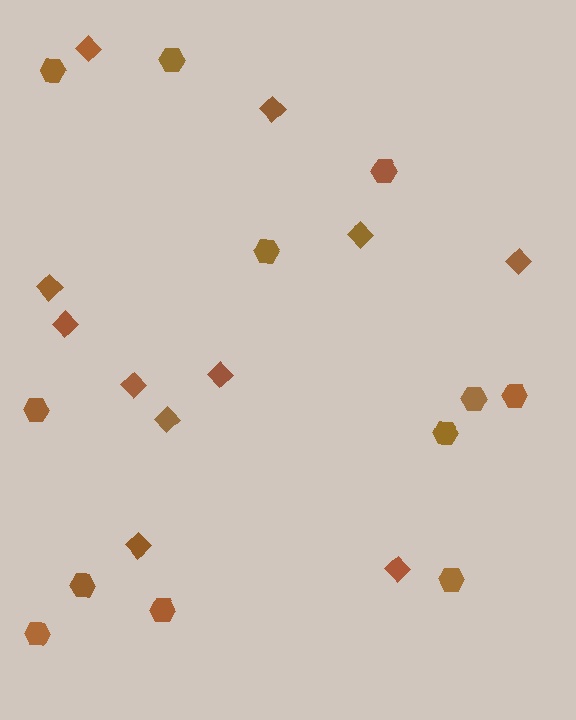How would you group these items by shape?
There are 2 groups: one group of hexagons (12) and one group of diamonds (11).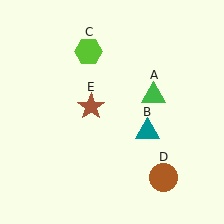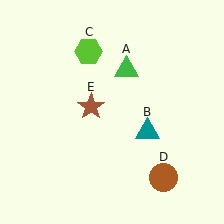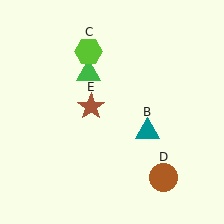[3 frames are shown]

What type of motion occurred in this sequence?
The green triangle (object A) rotated counterclockwise around the center of the scene.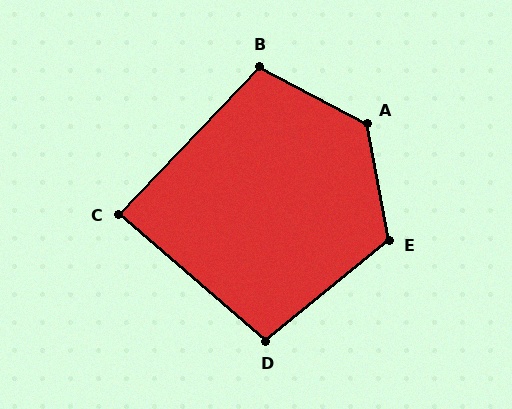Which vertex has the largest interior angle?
A, at approximately 128 degrees.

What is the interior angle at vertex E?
Approximately 119 degrees (obtuse).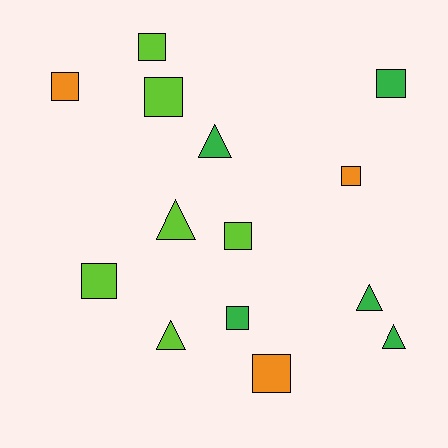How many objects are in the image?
There are 14 objects.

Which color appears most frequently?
Lime, with 6 objects.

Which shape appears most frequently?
Square, with 9 objects.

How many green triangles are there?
There are 3 green triangles.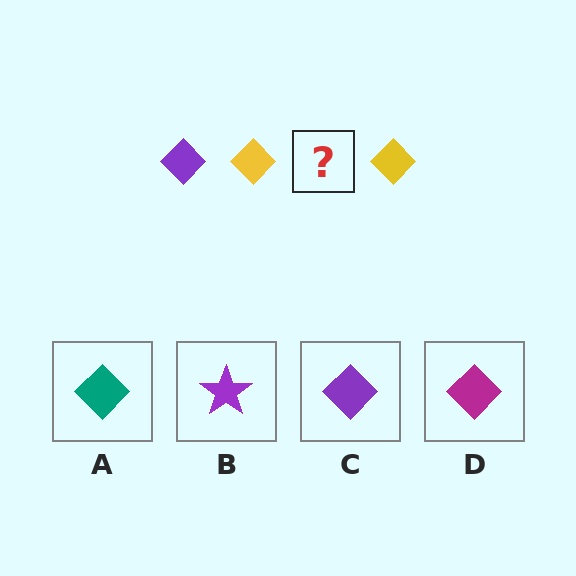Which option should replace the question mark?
Option C.